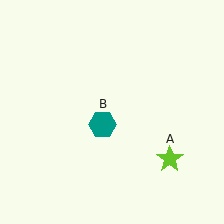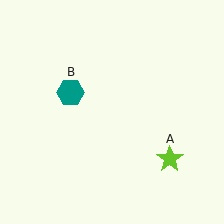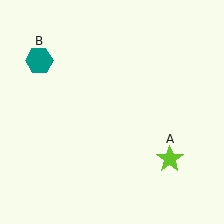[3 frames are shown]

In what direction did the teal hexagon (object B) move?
The teal hexagon (object B) moved up and to the left.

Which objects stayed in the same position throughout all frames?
Lime star (object A) remained stationary.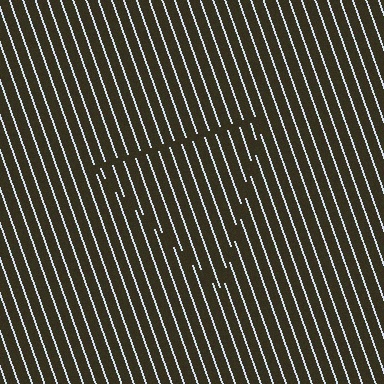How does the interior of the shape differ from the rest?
The interior of the shape contains the same grating, shifted by half a period — the contour is defined by the phase discontinuity where line-ends from the inner and outer gratings abut.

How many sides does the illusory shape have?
3 sides — the line-ends trace a triangle.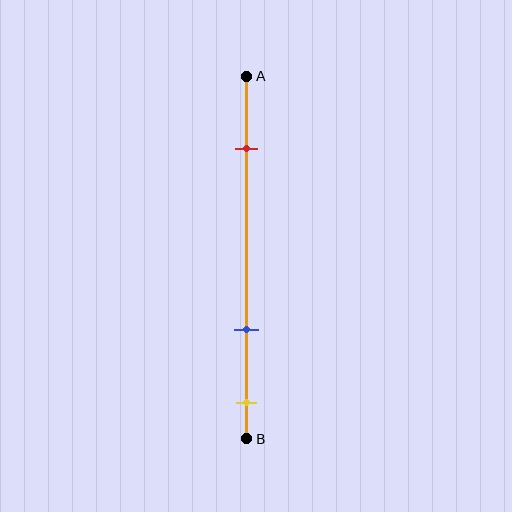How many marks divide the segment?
There are 3 marks dividing the segment.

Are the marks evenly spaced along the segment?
No, the marks are not evenly spaced.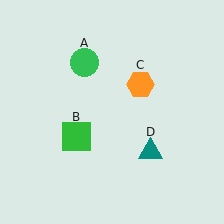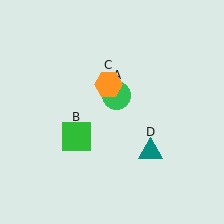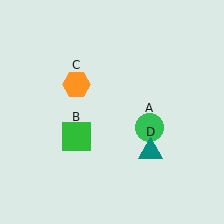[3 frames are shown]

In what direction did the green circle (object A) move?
The green circle (object A) moved down and to the right.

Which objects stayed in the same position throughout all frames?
Green square (object B) and teal triangle (object D) remained stationary.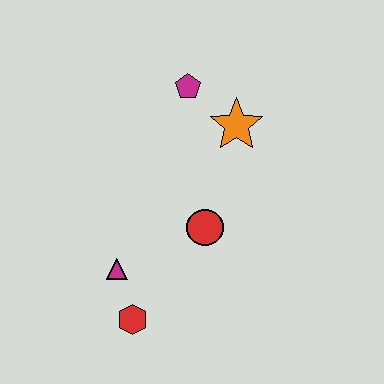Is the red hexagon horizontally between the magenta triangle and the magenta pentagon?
Yes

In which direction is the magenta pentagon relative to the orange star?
The magenta pentagon is to the left of the orange star.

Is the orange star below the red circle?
No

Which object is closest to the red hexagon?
The magenta triangle is closest to the red hexagon.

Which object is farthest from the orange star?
The red hexagon is farthest from the orange star.